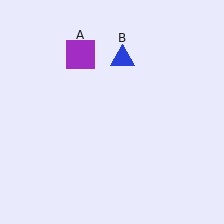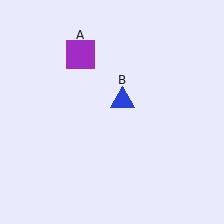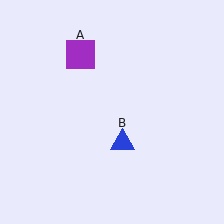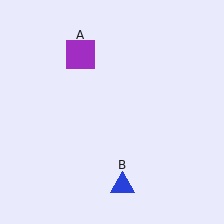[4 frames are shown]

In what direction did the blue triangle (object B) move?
The blue triangle (object B) moved down.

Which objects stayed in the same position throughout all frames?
Purple square (object A) remained stationary.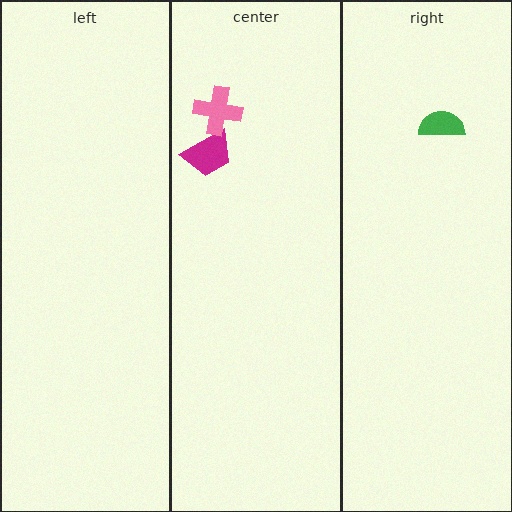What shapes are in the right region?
The green semicircle.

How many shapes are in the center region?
2.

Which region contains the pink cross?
The center region.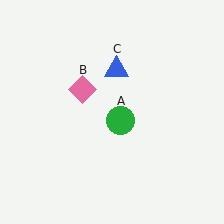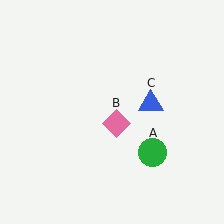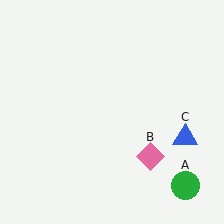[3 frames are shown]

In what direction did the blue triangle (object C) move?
The blue triangle (object C) moved down and to the right.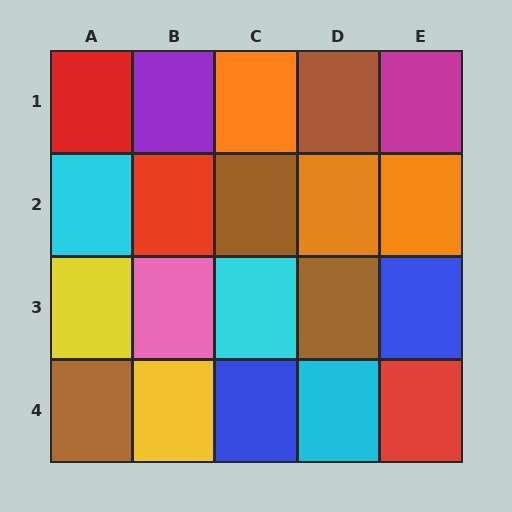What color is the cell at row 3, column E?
Blue.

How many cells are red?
3 cells are red.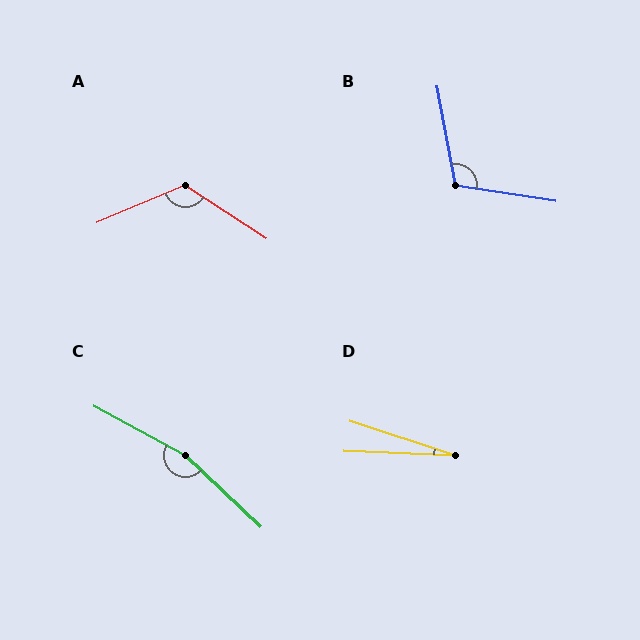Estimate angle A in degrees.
Approximately 124 degrees.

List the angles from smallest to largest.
D (16°), B (109°), A (124°), C (165°).